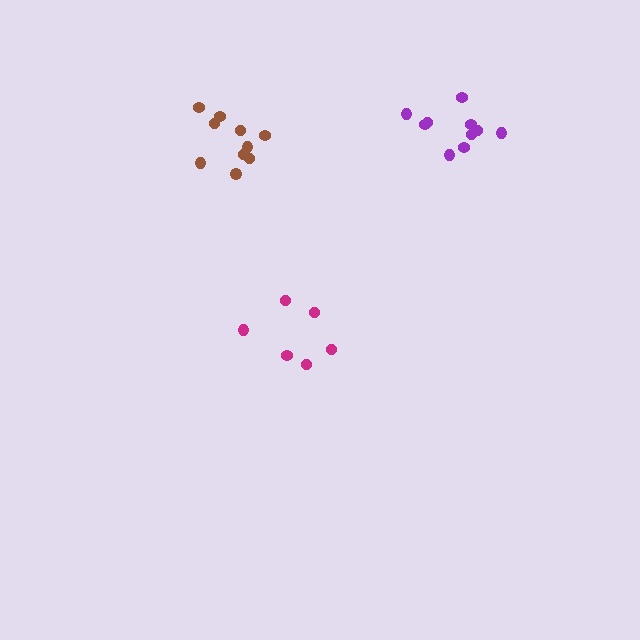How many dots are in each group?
Group 1: 6 dots, Group 2: 10 dots, Group 3: 10 dots (26 total).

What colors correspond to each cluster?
The clusters are colored: magenta, brown, purple.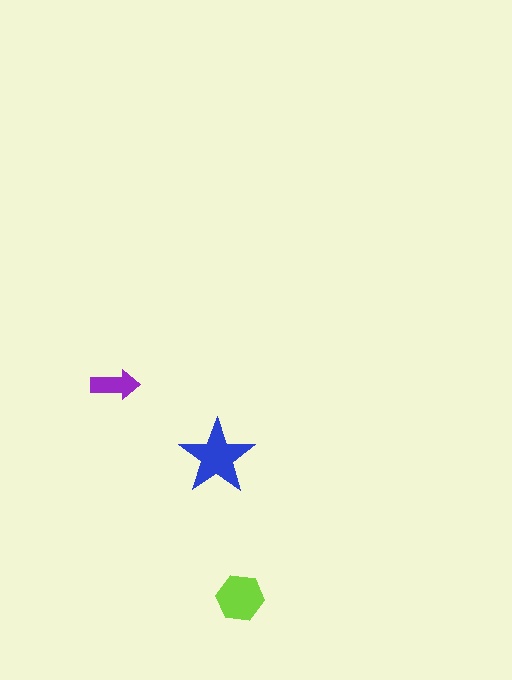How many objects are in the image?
There are 3 objects in the image.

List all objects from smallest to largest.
The purple arrow, the lime hexagon, the blue star.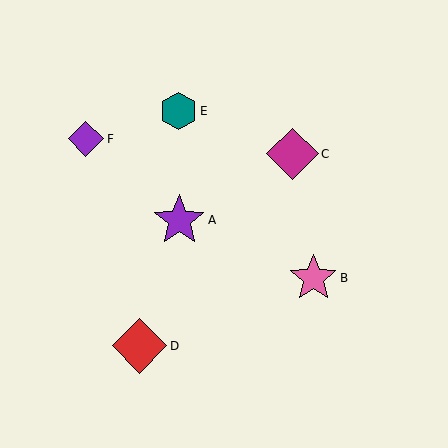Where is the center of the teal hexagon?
The center of the teal hexagon is at (179, 111).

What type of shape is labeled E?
Shape E is a teal hexagon.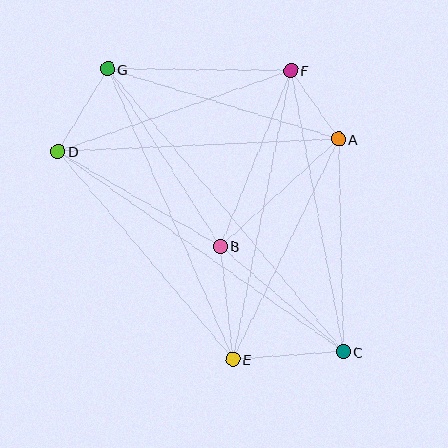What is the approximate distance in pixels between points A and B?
The distance between A and B is approximately 159 pixels.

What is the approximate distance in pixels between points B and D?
The distance between B and D is approximately 188 pixels.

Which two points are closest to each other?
Points A and F are closest to each other.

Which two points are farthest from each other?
Points C and G are farthest from each other.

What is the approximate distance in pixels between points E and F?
The distance between E and F is approximately 295 pixels.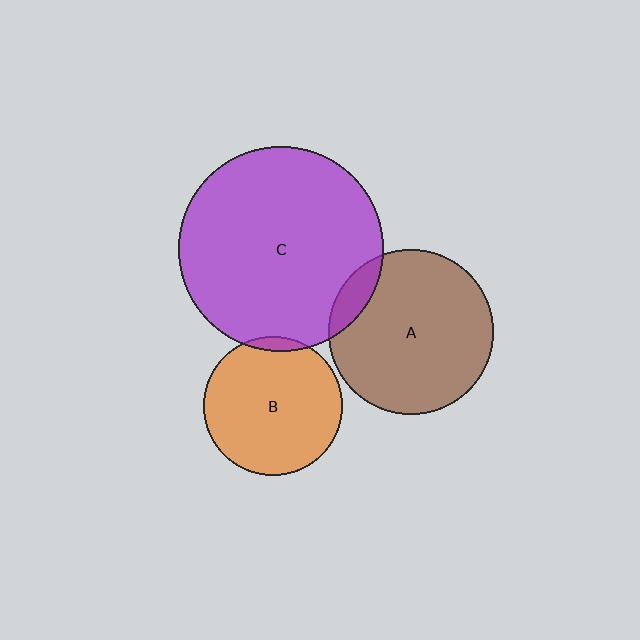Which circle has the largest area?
Circle C (purple).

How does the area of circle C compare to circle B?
Approximately 2.2 times.